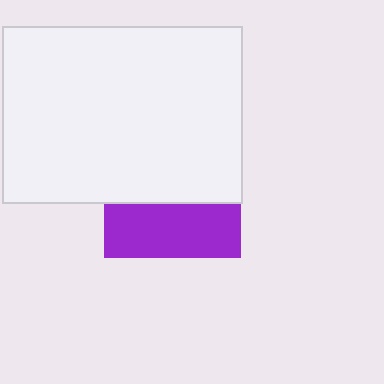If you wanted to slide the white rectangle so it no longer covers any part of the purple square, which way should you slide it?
Slide it up — that is the most direct way to separate the two shapes.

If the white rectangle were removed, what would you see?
You would see the complete purple square.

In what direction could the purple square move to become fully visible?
The purple square could move down. That would shift it out from behind the white rectangle entirely.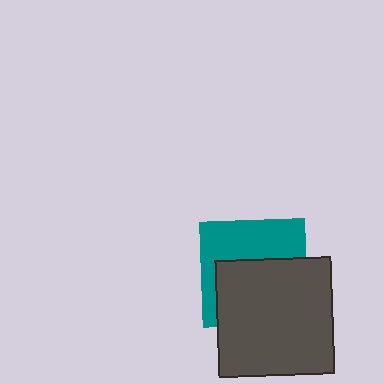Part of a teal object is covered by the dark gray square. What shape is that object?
It is a square.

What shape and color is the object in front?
The object in front is a dark gray square.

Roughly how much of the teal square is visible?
About half of it is visible (roughly 46%).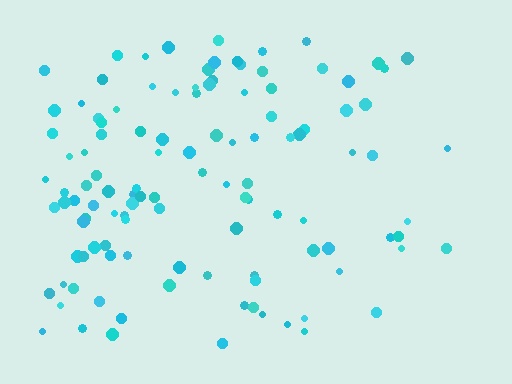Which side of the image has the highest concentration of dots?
The left.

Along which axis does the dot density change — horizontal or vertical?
Horizontal.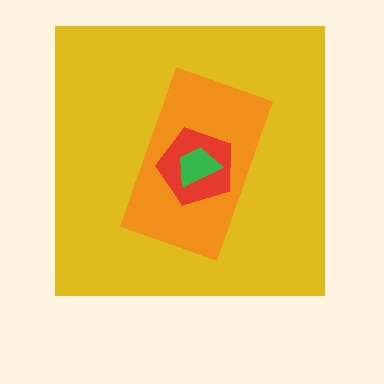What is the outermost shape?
The yellow square.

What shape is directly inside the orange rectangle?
The red pentagon.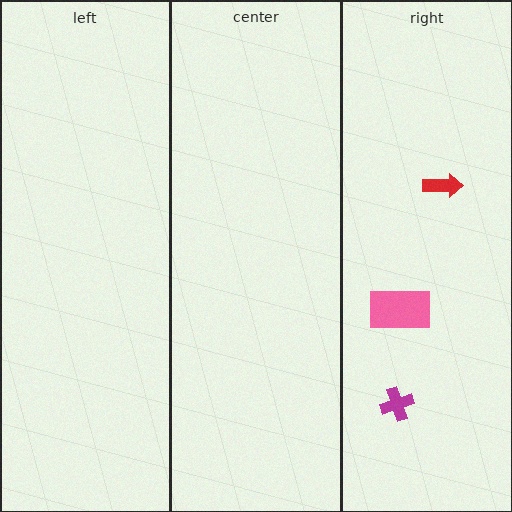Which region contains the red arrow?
The right region.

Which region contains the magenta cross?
The right region.